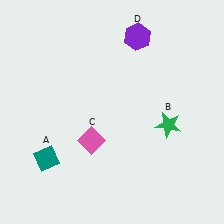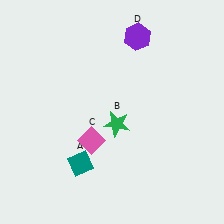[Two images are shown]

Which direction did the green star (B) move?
The green star (B) moved left.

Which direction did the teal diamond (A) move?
The teal diamond (A) moved right.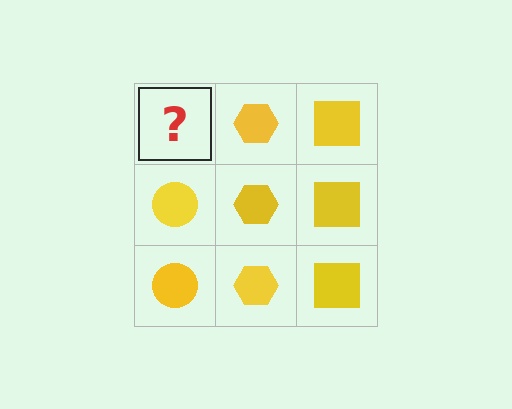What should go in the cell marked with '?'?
The missing cell should contain a yellow circle.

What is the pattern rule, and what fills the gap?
The rule is that each column has a consistent shape. The gap should be filled with a yellow circle.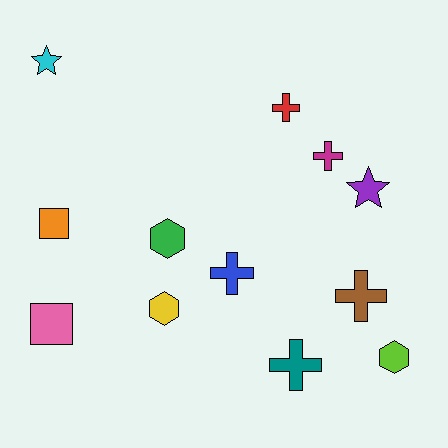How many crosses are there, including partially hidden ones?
There are 5 crosses.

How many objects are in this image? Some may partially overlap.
There are 12 objects.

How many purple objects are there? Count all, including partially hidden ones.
There is 1 purple object.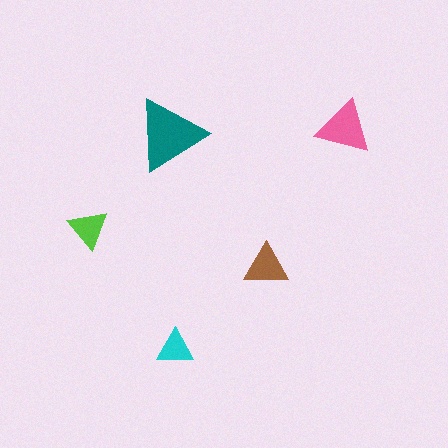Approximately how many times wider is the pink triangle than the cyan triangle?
About 1.5 times wider.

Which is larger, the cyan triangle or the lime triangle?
The lime one.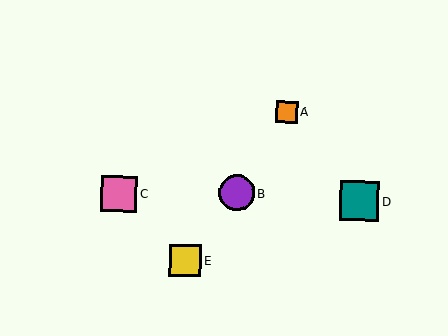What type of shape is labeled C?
Shape C is a pink square.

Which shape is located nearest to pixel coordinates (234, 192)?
The purple circle (labeled B) at (237, 193) is nearest to that location.